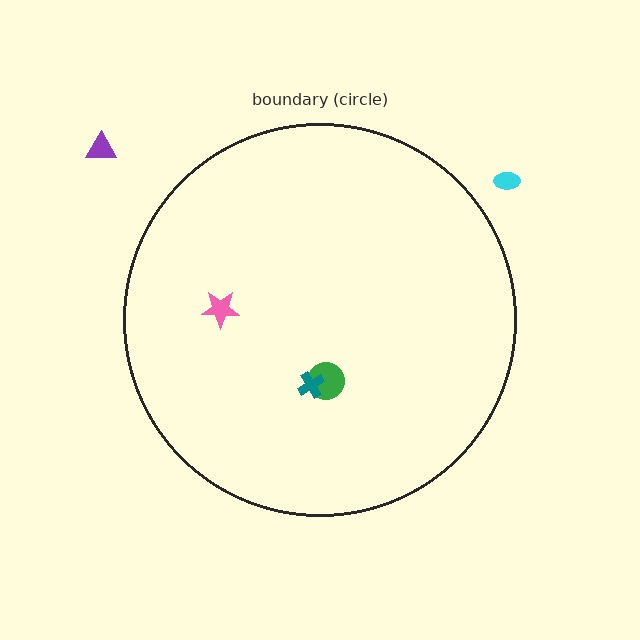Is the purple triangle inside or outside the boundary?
Outside.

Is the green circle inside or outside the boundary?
Inside.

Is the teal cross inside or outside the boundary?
Inside.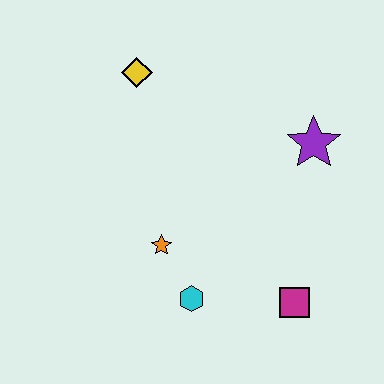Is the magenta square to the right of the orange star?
Yes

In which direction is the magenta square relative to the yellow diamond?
The magenta square is below the yellow diamond.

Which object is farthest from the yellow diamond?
The magenta square is farthest from the yellow diamond.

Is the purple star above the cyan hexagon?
Yes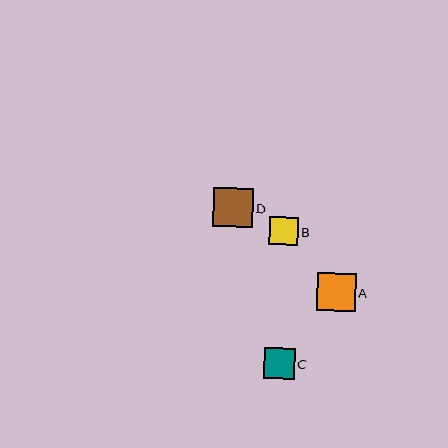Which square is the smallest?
Square B is the smallest with a size of approximately 28 pixels.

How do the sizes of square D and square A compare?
Square D and square A are approximately the same size.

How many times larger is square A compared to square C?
Square A is approximately 1.3 times the size of square C.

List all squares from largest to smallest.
From largest to smallest: D, A, C, B.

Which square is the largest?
Square D is the largest with a size of approximately 40 pixels.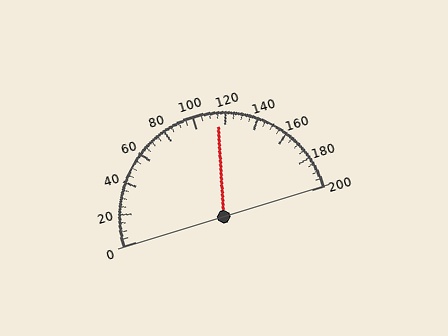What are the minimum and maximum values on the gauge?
The gauge ranges from 0 to 200.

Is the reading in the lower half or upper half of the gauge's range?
The reading is in the upper half of the range (0 to 200).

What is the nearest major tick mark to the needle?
The nearest major tick mark is 120.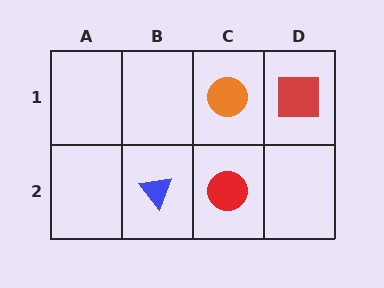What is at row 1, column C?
An orange circle.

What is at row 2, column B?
A blue triangle.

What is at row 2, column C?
A red circle.